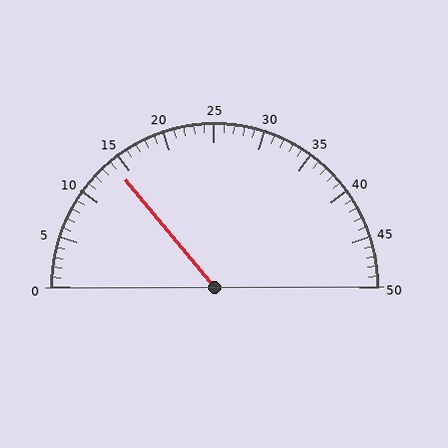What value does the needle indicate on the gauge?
The needle indicates approximately 14.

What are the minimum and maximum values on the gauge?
The gauge ranges from 0 to 50.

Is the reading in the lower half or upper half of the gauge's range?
The reading is in the lower half of the range (0 to 50).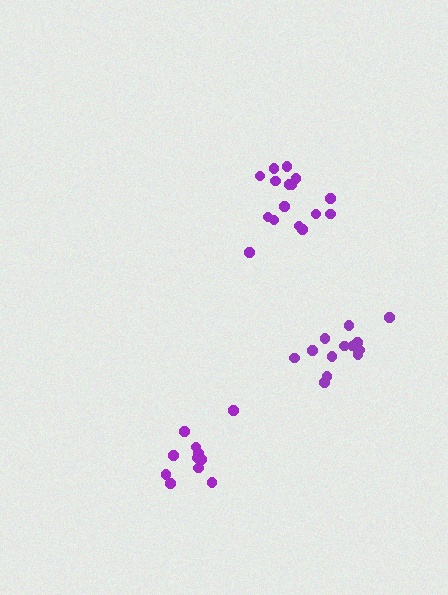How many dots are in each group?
Group 1: 14 dots, Group 2: 12 dots, Group 3: 16 dots (42 total).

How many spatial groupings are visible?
There are 3 spatial groupings.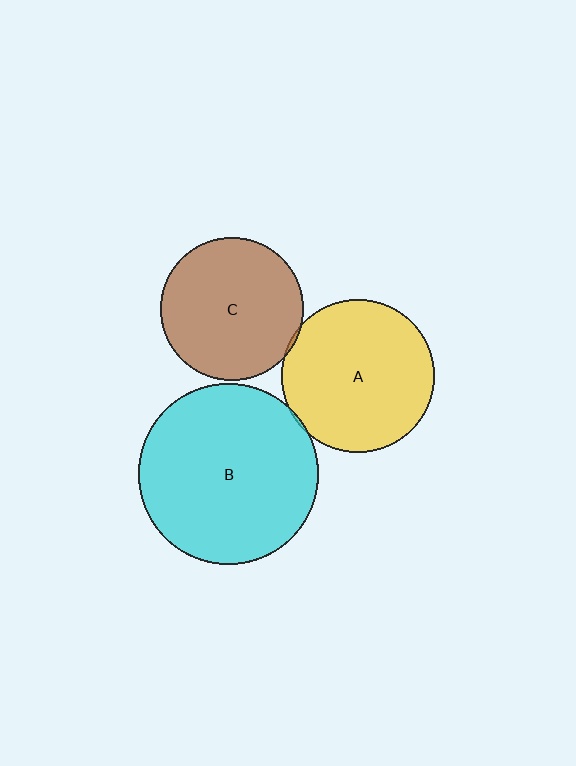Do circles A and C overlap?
Yes.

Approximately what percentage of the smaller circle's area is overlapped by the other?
Approximately 5%.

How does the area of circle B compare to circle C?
Approximately 1.6 times.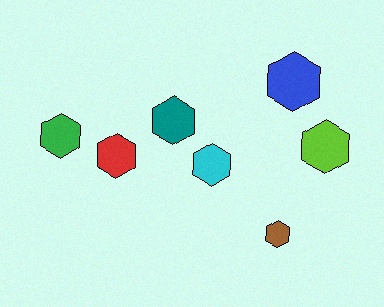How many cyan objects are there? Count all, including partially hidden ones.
There is 1 cyan object.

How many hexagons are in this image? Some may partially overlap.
There are 7 hexagons.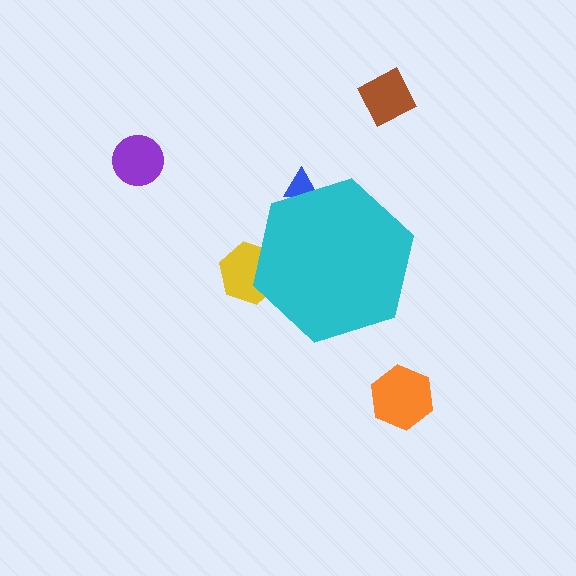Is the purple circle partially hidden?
No, the purple circle is fully visible.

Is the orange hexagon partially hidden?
No, the orange hexagon is fully visible.